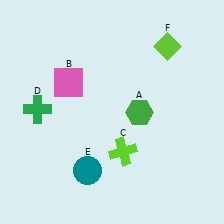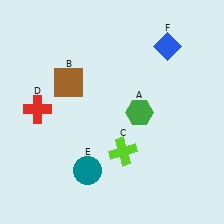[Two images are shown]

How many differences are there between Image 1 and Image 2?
There are 3 differences between the two images.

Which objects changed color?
B changed from pink to brown. D changed from green to red. F changed from lime to blue.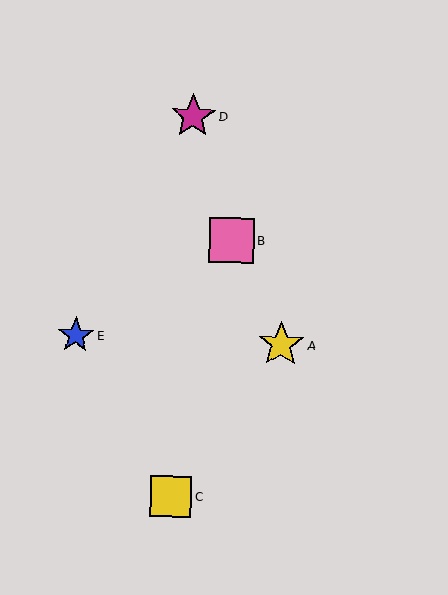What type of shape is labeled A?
Shape A is a yellow star.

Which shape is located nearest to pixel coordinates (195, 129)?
The magenta star (labeled D) at (193, 116) is nearest to that location.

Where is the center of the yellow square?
The center of the yellow square is at (171, 496).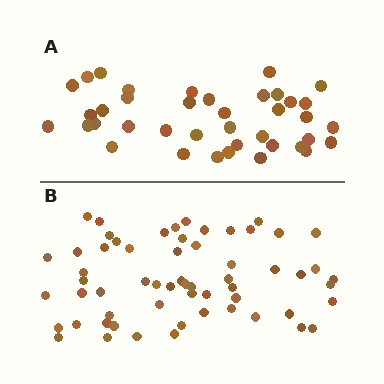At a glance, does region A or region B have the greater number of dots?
Region B (the bottom region) has more dots.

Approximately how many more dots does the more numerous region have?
Region B has approximately 20 more dots than region A.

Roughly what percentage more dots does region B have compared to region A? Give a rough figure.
About 55% more.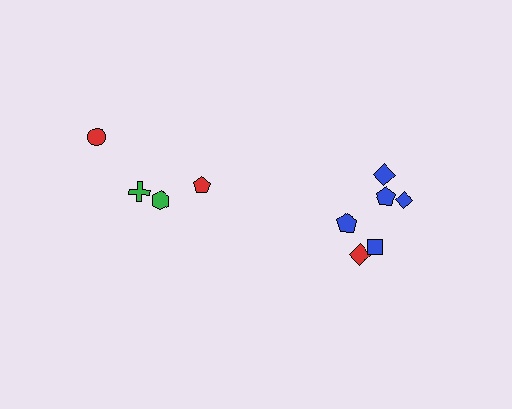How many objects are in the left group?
There are 4 objects.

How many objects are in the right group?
There are 6 objects.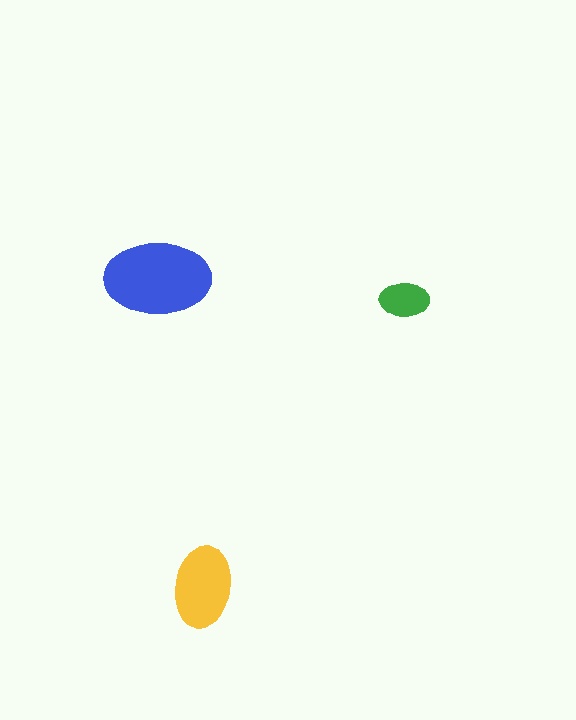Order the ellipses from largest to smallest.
the blue one, the yellow one, the green one.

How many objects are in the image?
There are 3 objects in the image.